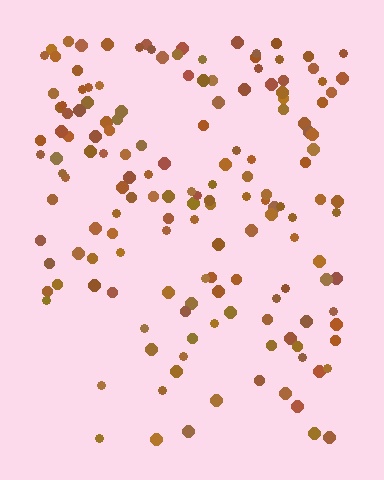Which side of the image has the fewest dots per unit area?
The bottom.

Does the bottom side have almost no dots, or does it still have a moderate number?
Still a moderate number, just noticeably fewer than the top.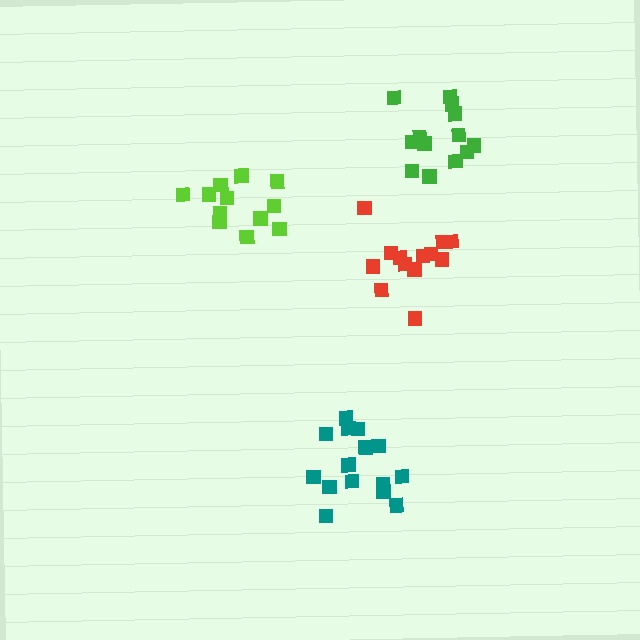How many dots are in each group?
Group 1: 12 dots, Group 2: 13 dots, Group 3: 15 dots, Group 4: 13 dots (53 total).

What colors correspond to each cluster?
The clusters are colored: lime, red, teal, green.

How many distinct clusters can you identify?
There are 4 distinct clusters.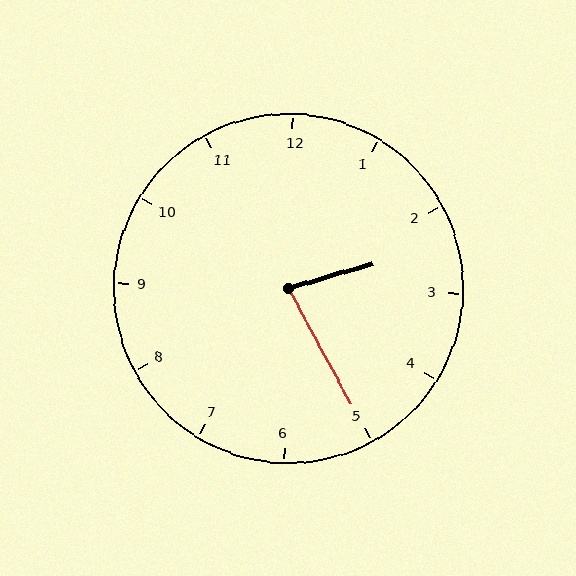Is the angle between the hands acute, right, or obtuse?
It is acute.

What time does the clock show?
2:25.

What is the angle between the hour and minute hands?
Approximately 78 degrees.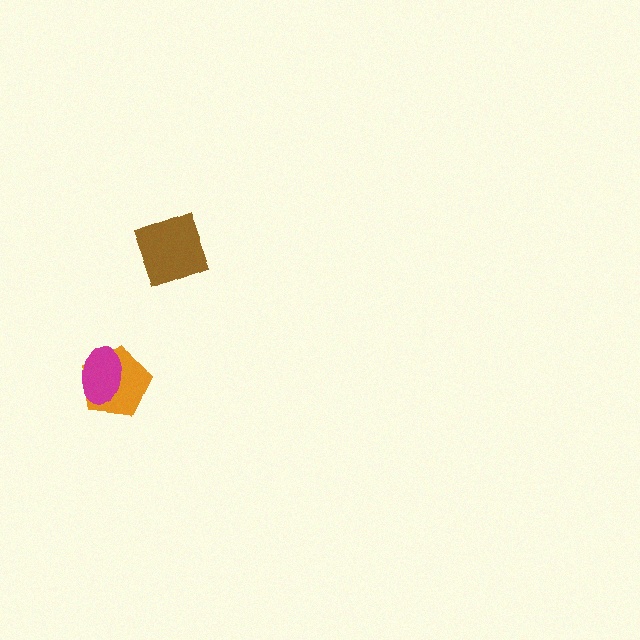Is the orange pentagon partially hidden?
Yes, it is partially covered by another shape.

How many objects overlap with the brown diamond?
0 objects overlap with the brown diamond.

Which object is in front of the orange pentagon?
The magenta ellipse is in front of the orange pentagon.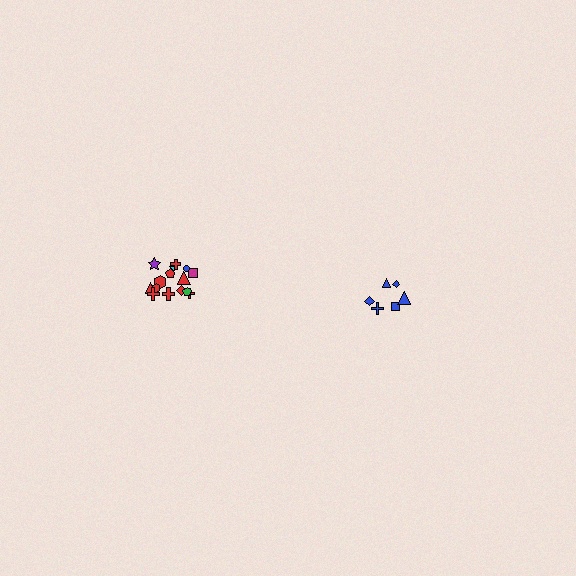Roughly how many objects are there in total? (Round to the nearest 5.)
Roughly 20 objects in total.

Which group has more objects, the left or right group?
The left group.